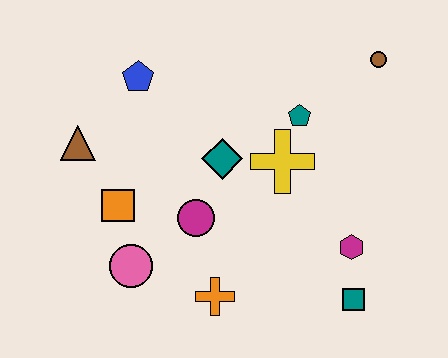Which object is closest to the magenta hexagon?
The teal square is closest to the magenta hexagon.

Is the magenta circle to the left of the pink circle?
No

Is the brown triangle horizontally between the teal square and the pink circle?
No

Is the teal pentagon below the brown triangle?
No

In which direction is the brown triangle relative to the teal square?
The brown triangle is to the left of the teal square.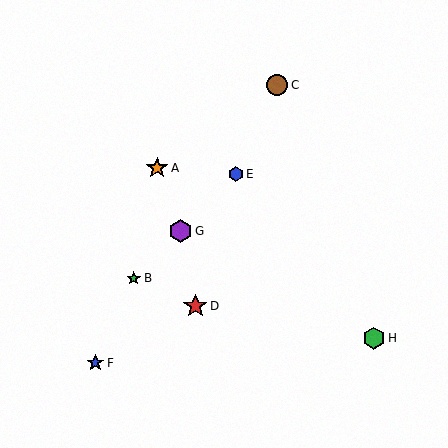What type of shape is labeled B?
Shape B is a green star.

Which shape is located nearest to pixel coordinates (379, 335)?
The green hexagon (labeled H) at (374, 338) is nearest to that location.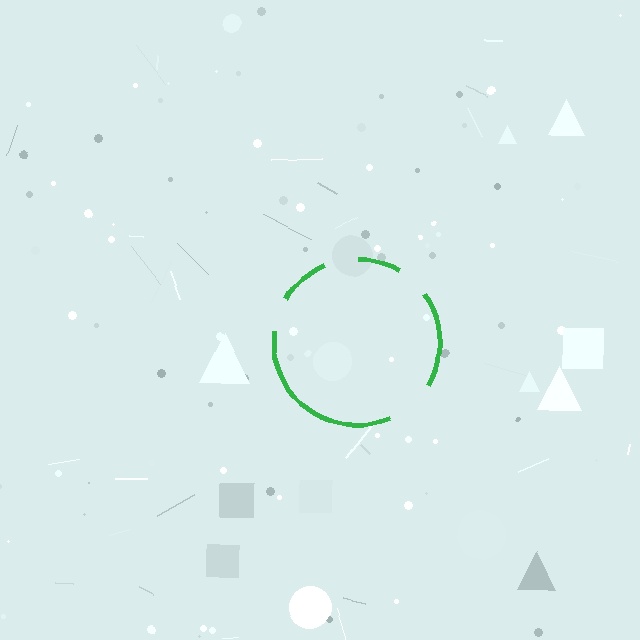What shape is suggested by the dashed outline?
The dashed outline suggests a circle.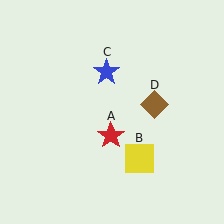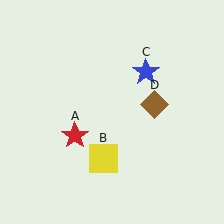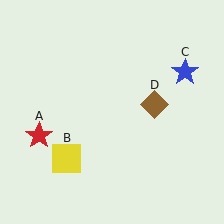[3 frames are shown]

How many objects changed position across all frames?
3 objects changed position: red star (object A), yellow square (object B), blue star (object C).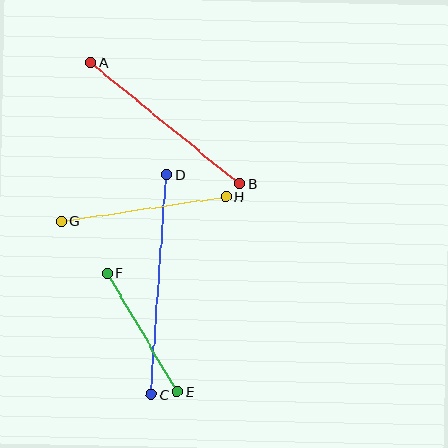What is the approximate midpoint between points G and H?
The midpoint is at approximately (143, 209) pixels.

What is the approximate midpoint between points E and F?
The midpoint is at approximately (142, 332) pixels.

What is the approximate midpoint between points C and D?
The midpoint is at approximately (159, 285) pixels.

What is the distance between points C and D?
The distance is approximately 220 pixels.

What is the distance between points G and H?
The distance is approximately 166 pixels.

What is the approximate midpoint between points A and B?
The midpoint is at approximately (165, 123) pixels.